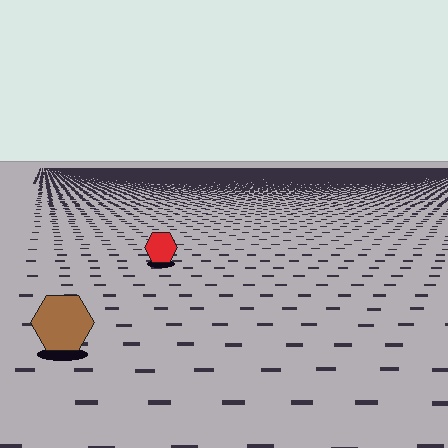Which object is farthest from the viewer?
The red hexagon is farthest from the viewer. It appears smaller and the ground texture around it is denser.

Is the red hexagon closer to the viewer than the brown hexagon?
No. The brown hexagon is closer — you can tell from the texture gradient: the ground texture is coarser near it.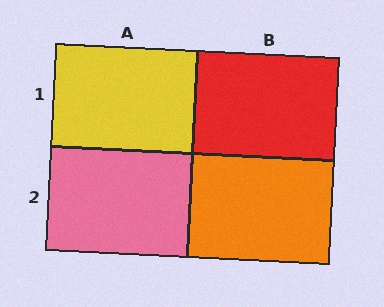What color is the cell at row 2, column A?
Pink.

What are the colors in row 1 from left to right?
Yellow, red.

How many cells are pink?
1 cell is pink.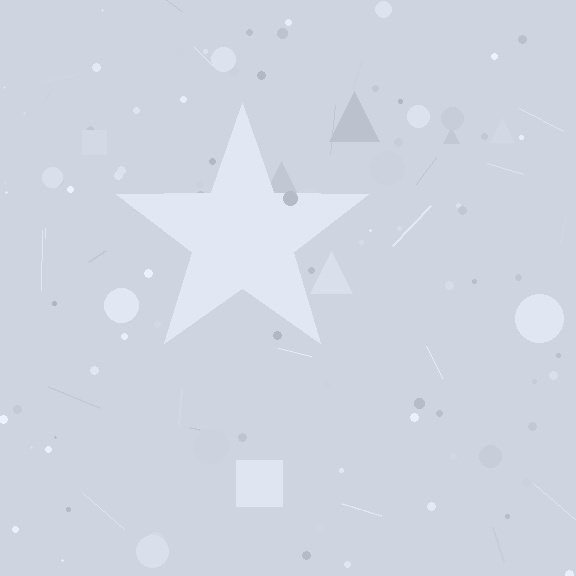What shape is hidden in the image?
A star is hidden in the image.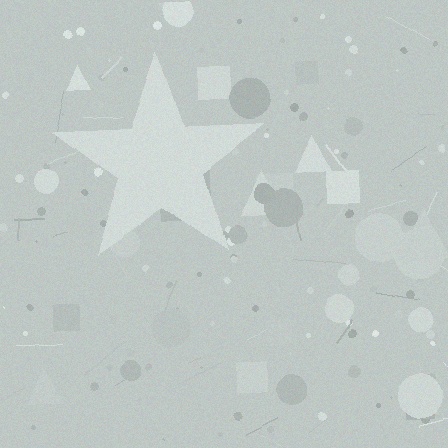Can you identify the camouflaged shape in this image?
The camouflaged shape is a star.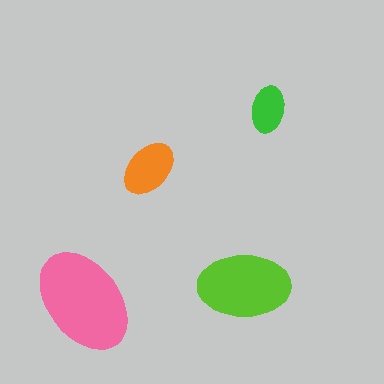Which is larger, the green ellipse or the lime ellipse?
The lime one.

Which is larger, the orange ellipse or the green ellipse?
The orange one.